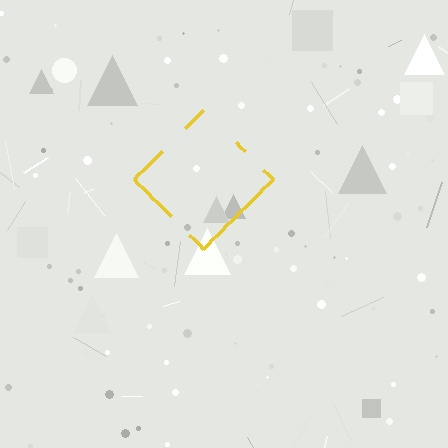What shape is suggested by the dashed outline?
The dashed outline suggests a diamond.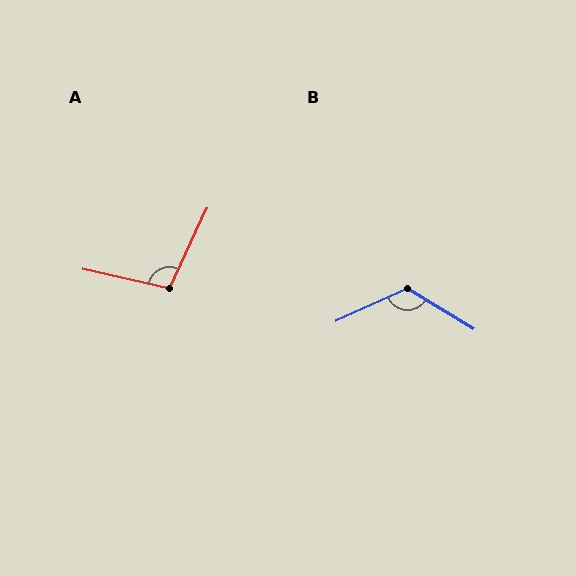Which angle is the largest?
B, at approximately 124 degrees.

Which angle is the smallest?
A, at approximately 102 degrees.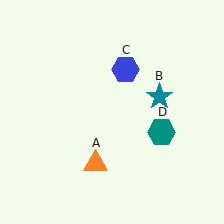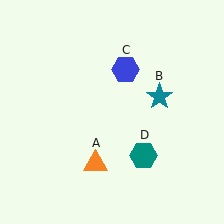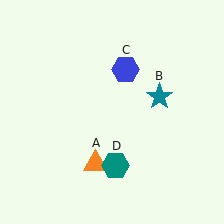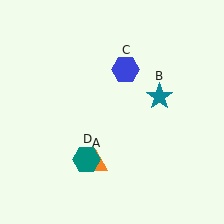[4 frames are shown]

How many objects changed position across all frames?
1 object changed position: teal hexagon (object D).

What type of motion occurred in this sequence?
The teal hexagon (object D) rotated clockwise around the center of the scene.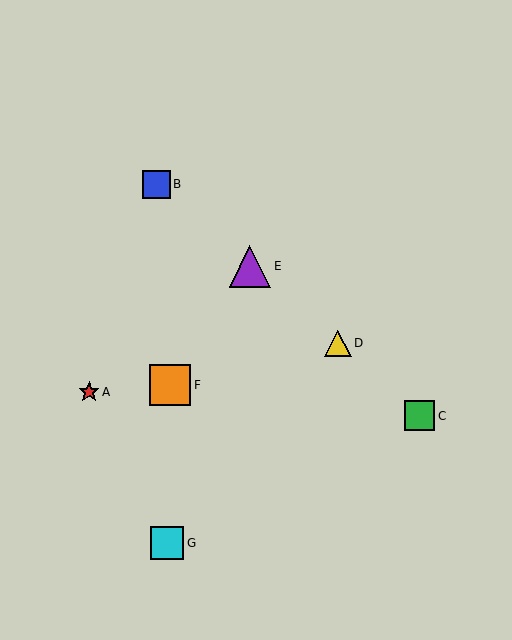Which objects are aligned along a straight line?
Objects B, C, D, E are aligned along a straight line.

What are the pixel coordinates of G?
Object G is at (167, 543).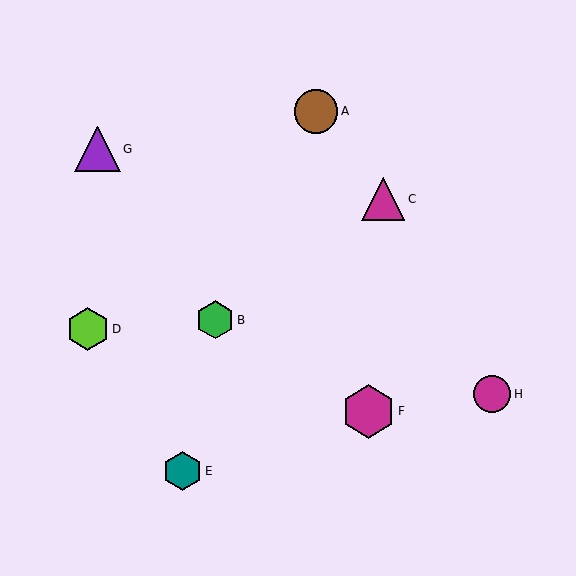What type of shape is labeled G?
Shape G is a purple triangle.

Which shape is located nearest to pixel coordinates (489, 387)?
The magenta circle (labeled H) at (492, 394) is nearest to that location.